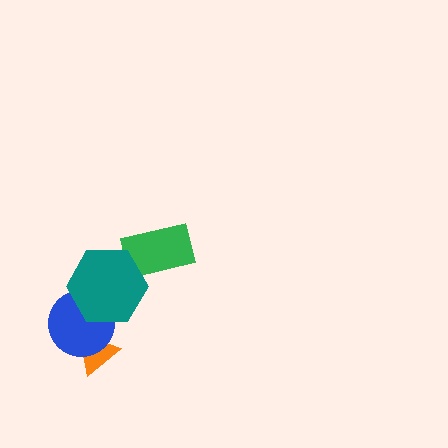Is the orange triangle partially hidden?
Yes, it is partially covered by another shape.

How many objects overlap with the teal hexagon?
2 objects overlap with the teal hexagon.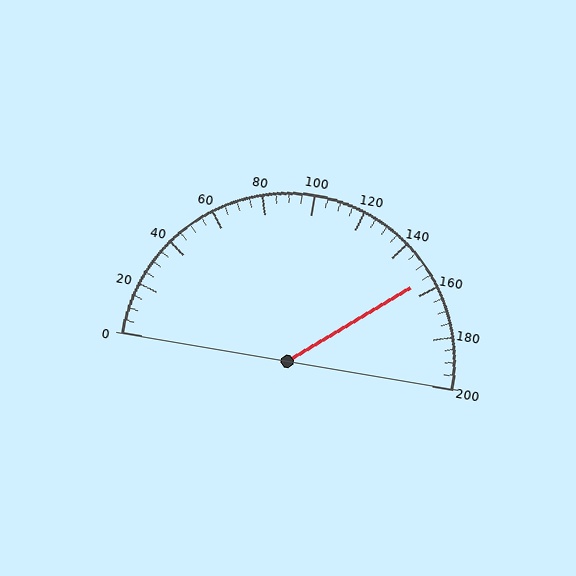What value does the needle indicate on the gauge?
The needle indicates approximately 155.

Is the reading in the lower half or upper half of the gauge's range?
The reading is in the upper half of the range (0 to 200).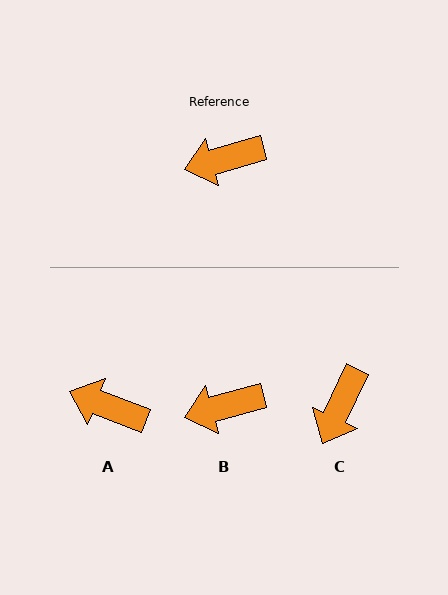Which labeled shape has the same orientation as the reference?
B.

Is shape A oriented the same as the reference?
No, it is off by about 37 degrees.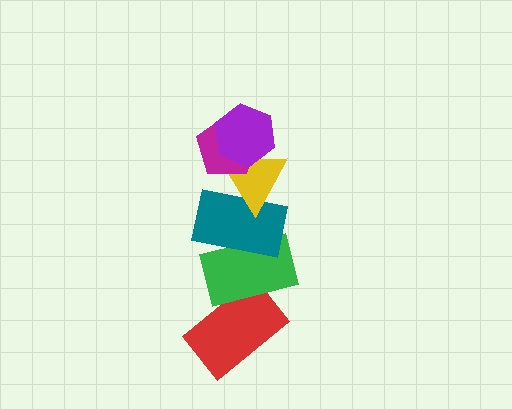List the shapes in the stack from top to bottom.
From top to bottom: the purple hexagon, the magenta pentagon, the yellow triangle, the teal rectangle, the green rectangle, the red rectangle.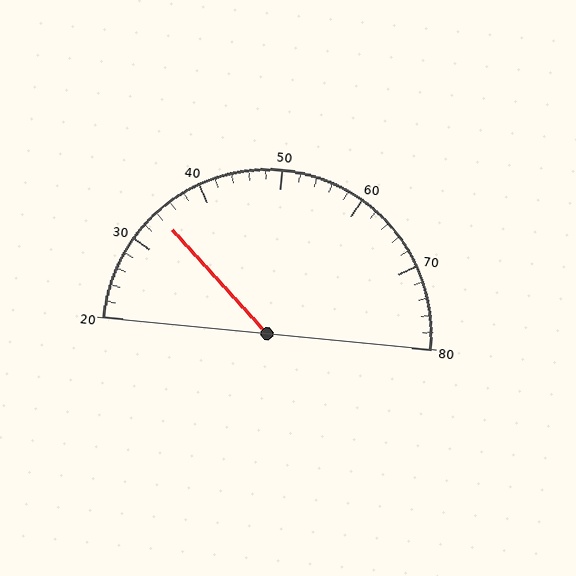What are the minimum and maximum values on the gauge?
The gauge ranges from 20 to 80.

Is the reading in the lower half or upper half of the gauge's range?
The reading is in the lower half of the range (20 to 80).